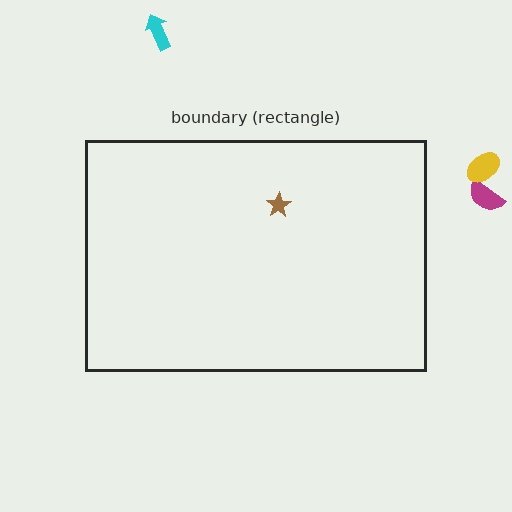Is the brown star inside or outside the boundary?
Inside.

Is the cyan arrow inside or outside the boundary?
Outside.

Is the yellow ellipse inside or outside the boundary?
Outside.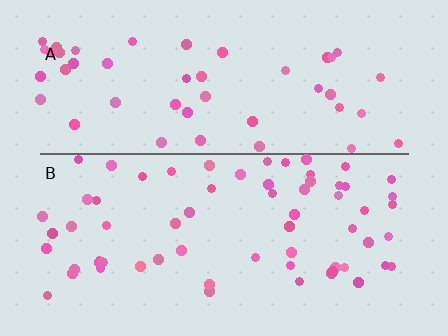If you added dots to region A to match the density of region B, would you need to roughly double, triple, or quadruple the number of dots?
Approximately double.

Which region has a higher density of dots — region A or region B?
B (the bottom).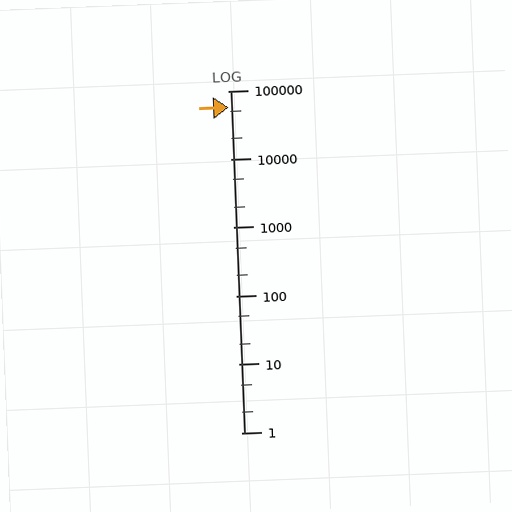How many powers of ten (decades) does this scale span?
The scale spans 5 decades, from 1 to 100000.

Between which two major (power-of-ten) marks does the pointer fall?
The pointer is between 10000 and 100000.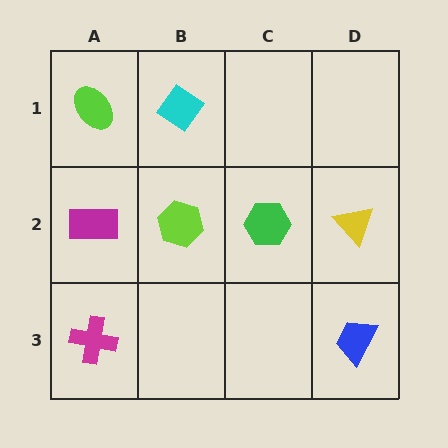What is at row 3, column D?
A blue trapezoid.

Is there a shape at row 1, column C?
No, that cell is empty.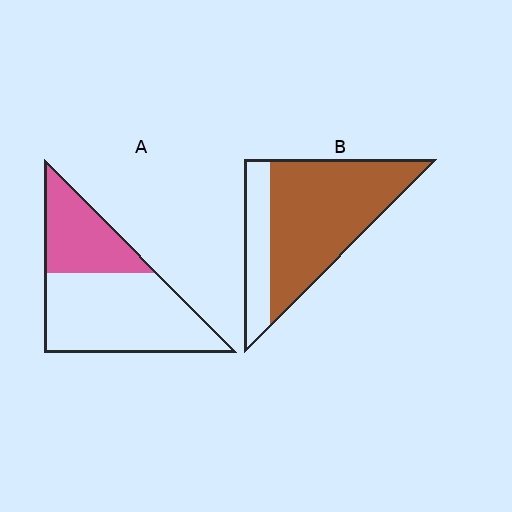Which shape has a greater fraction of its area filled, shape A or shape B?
Shape B.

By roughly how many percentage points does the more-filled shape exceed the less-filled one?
By roughly 40 percentage points (B over A).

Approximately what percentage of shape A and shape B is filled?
A is approximately 35% and B is approximately 75%.